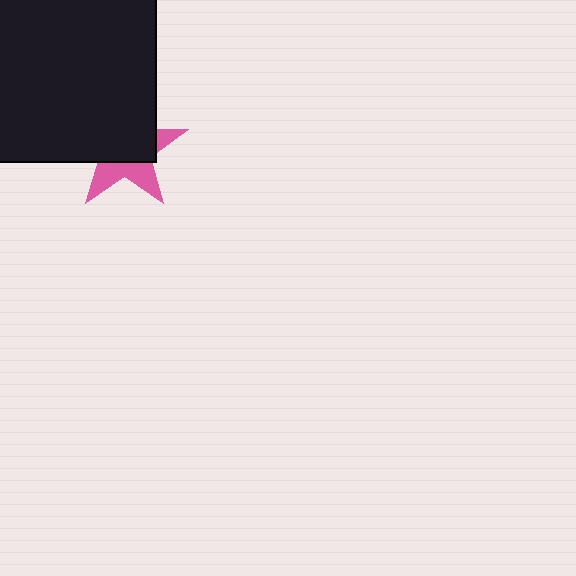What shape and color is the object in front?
The object in front is a black square.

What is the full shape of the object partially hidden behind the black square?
The partially hidden object is a pink star.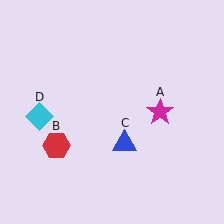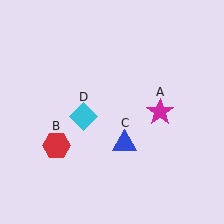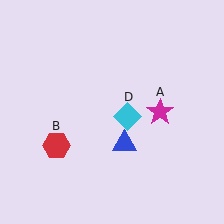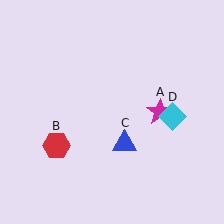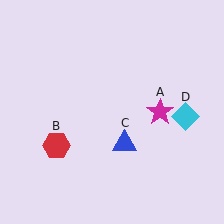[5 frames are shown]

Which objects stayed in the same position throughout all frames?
Magenta star (object A) and red hexagon (object B) and blue triangle (object C) remained stationary.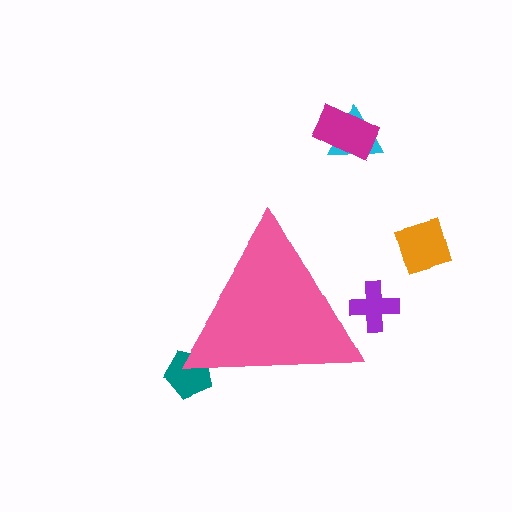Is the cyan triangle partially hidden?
No, the cyan triangle is fully visible.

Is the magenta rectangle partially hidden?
No, the magenta rectangle is fully visible.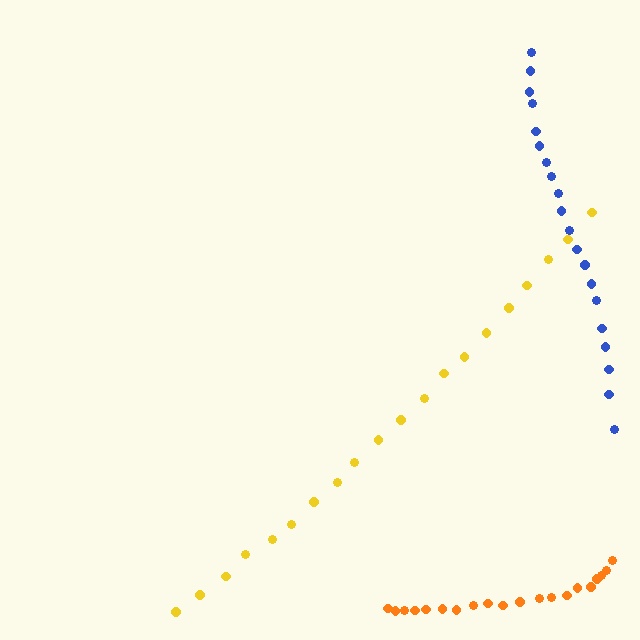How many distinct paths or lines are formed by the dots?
There are 3 distinct paths.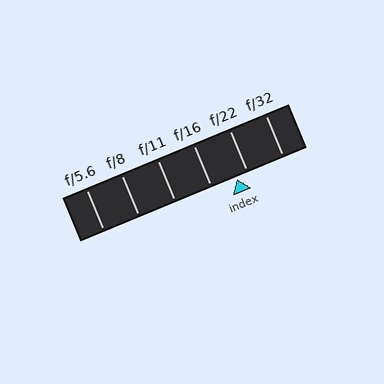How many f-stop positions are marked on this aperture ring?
There are 6 f-stop positions marked.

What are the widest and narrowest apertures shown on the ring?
The widest aperture shown is f/5.6 and the narrowest is f/32.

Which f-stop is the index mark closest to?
The index mark is closest to f/22.